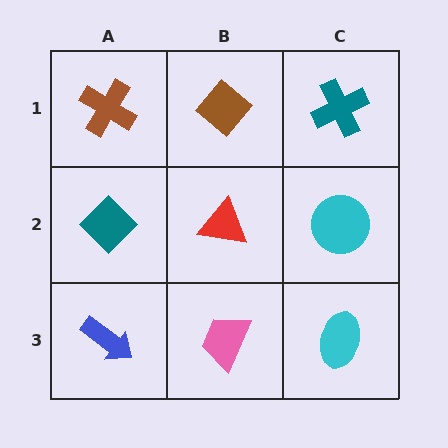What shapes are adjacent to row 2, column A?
A brown cross (row 1, column A), a blue arrow (row 3, column A), a red triangle (row 2, column B).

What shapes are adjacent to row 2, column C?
A teal cross (row 1, column C), a cyan ellipse (row 3, column C), a red triangle (row 2, column B).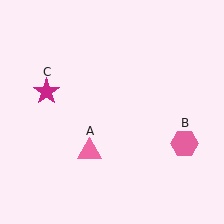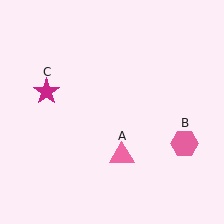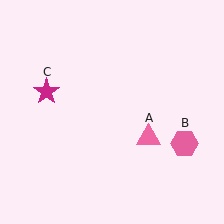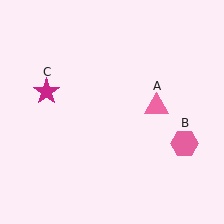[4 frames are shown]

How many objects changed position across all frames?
1 object changed position: pink triangle (object A).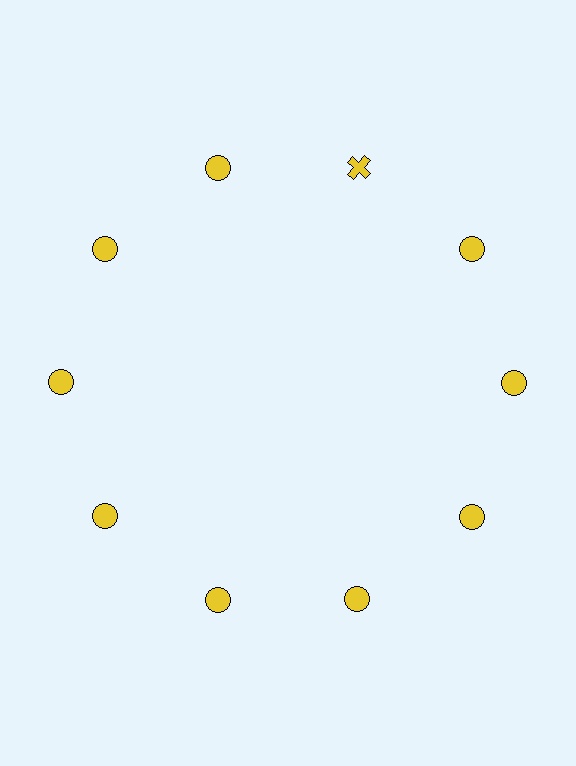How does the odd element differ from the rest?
It has a different shape: cross instead of circle.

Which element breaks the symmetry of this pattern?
The yellow cross at roughly the 1 o'clock position breaks the symmetry. All other shapes are yellow circles.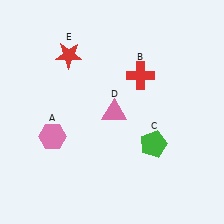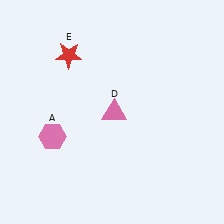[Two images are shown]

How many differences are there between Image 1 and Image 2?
There are 2 differences between the two images.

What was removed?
The red cross (B), the green pentagon (C) were removed in Image 2.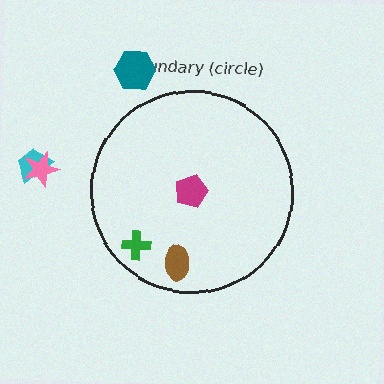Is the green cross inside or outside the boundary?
Inside.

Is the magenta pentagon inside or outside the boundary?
Inside.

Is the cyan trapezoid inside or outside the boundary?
Outside.